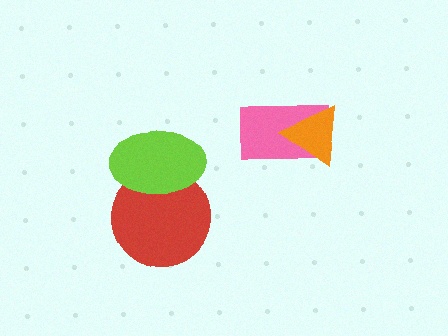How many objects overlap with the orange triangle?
1 object overlaps with the orange triangle.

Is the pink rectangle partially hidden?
Yes, it is partially covered by another shape.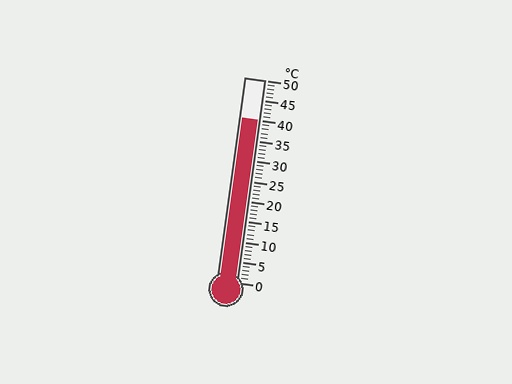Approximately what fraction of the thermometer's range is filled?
The thermometer is filled to approximately 80% of its range.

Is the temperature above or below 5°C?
The temperature is above 5°C.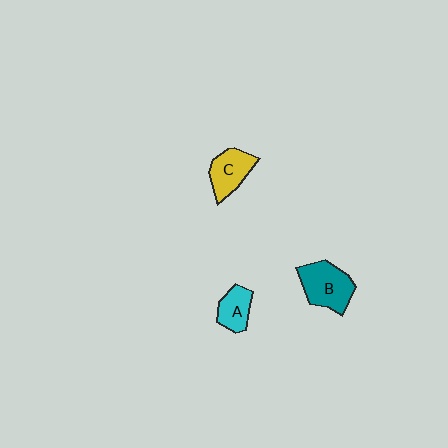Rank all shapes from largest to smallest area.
From largest to smallest: B (teal), C (yellow), A (cyan).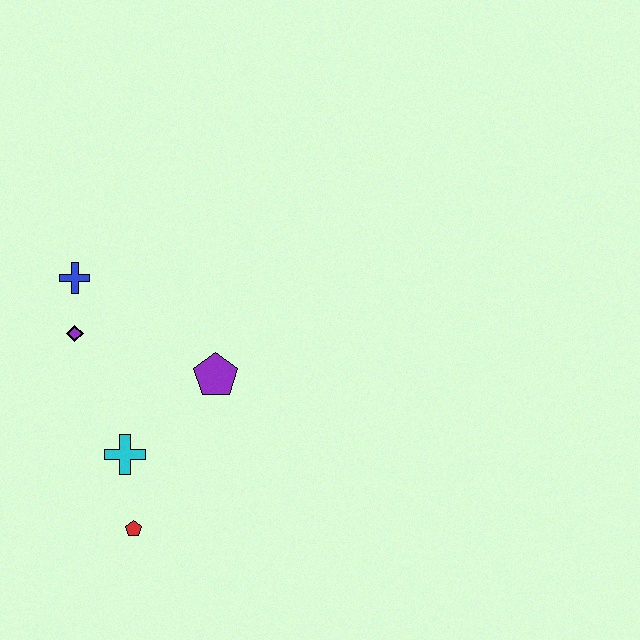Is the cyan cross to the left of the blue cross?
No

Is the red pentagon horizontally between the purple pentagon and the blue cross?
Yes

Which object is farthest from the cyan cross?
The blue cross is farthest from the cyan cross.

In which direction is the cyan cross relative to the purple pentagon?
The cyan cross is to the left of the purple pentagon.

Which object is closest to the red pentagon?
The cyan cross is closest to the red pentagon.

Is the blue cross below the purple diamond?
No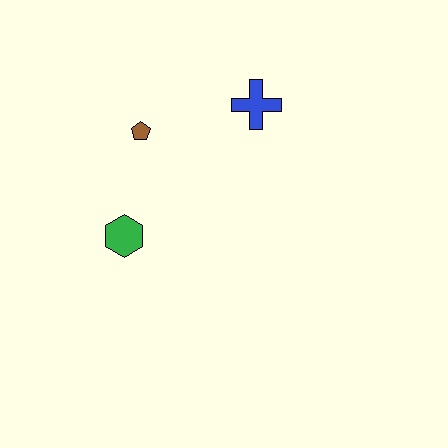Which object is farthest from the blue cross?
The green hexagon is farthest from the blue cross.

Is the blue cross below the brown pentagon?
No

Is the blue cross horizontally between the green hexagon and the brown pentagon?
No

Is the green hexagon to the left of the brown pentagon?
Yes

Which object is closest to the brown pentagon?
The green hexagon is closest to the brown pentagon.